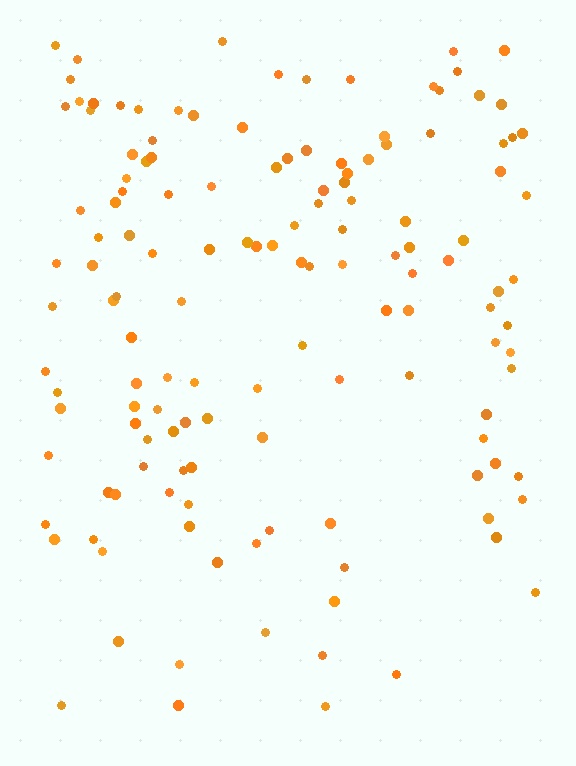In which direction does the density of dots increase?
From bottom to top, with the top side densest.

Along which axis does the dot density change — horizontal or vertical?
Vertical.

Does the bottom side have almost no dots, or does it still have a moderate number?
Still a moderate number, just noticeably fewer than the top.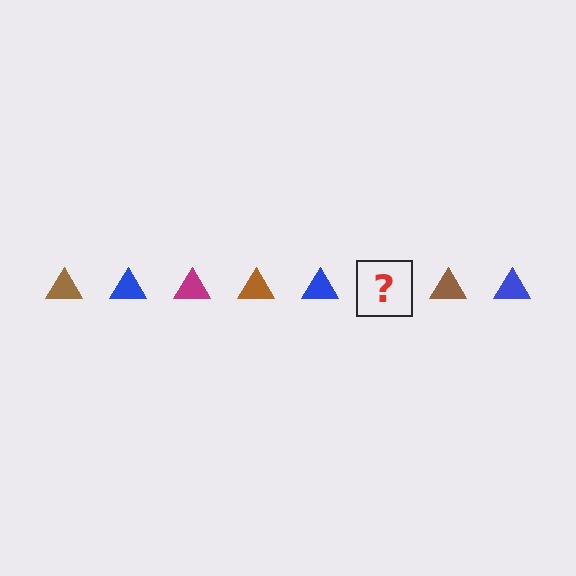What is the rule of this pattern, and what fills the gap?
The rule is that the pattern cycles through brown, blue, magenta triangles. The gap should be filled with a magenta triangle.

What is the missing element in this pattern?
The missing element is a magenta triangle.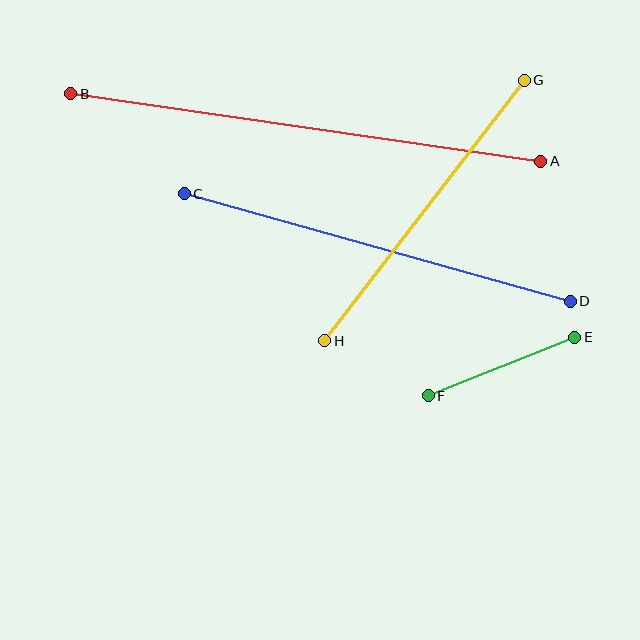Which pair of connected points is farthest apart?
Points A and B are farthest apart.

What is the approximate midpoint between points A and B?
The midpoint is at approximately (306, 127) pixels.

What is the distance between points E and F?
The distance is approximately 158 pixels.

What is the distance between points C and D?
The distance is approximately 401 pixels.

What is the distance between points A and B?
The distance is approximately 475 pixels.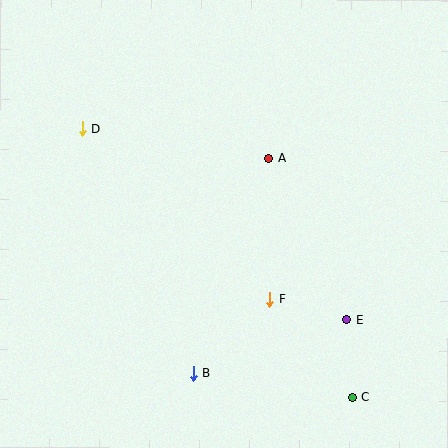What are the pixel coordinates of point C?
Point C is at (353, 397).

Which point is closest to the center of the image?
Point A at (269, 159) is closest to the center.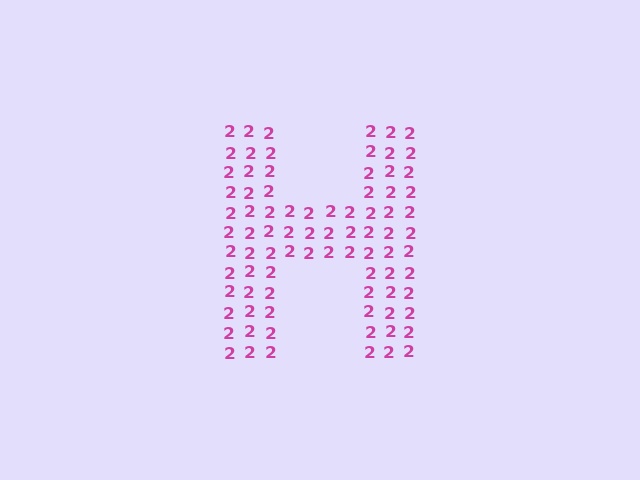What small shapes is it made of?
It is made of small digit 2's.